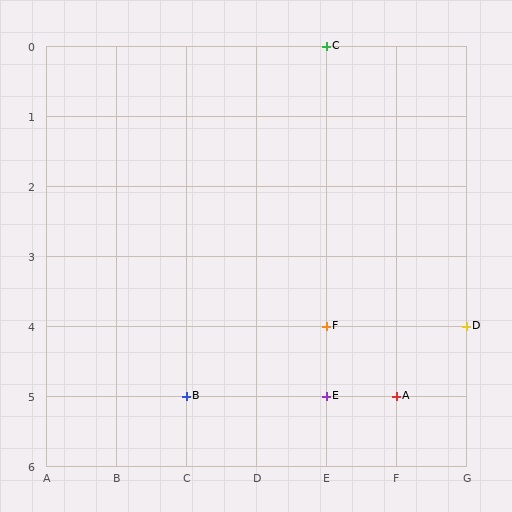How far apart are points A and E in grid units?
Points A and E are 1 column apart.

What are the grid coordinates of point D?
Point D is at grid coordinates (G, 4).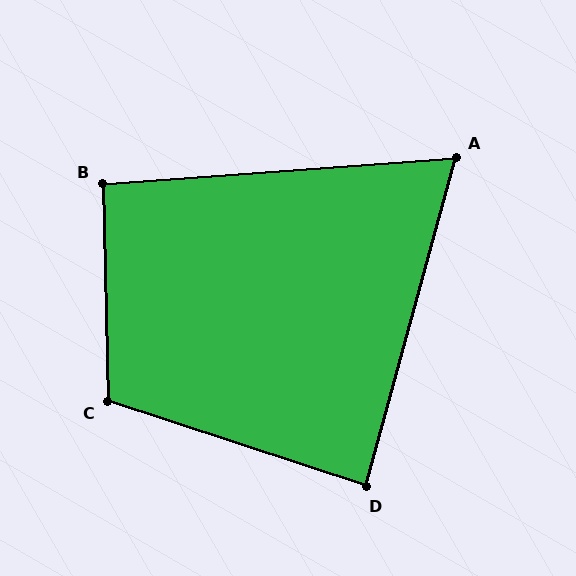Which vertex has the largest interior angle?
C, at approximately 110 degrees.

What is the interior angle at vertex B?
Approximately 93 degrees (approximately right).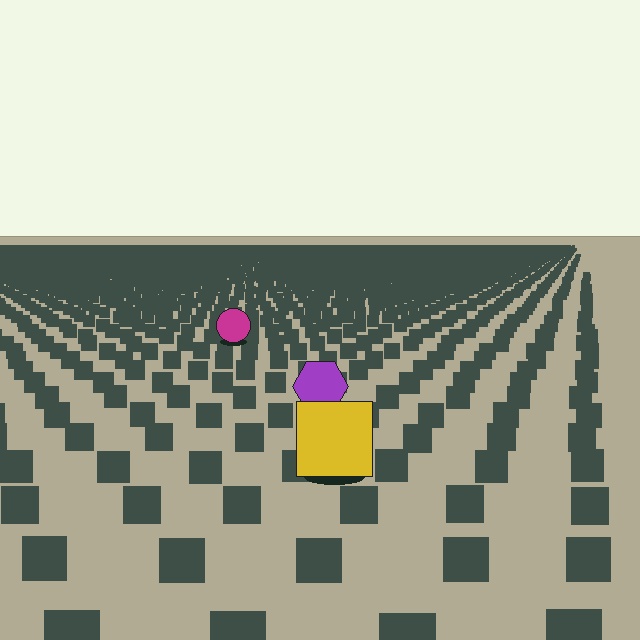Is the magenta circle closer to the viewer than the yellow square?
No. The yellow square is closer — you can tell from the texture gradient: the ground texture is coarser near it.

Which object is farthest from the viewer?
The magenta circle is farthest from the viewer. It appears smaller and the ground texture around it is denser.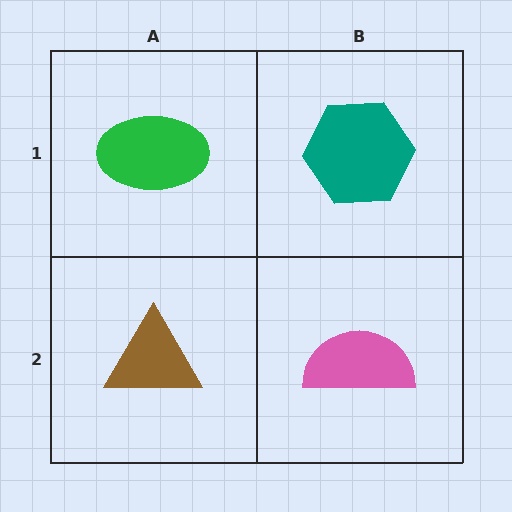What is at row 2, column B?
A pink semicircle.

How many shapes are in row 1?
2 shapes.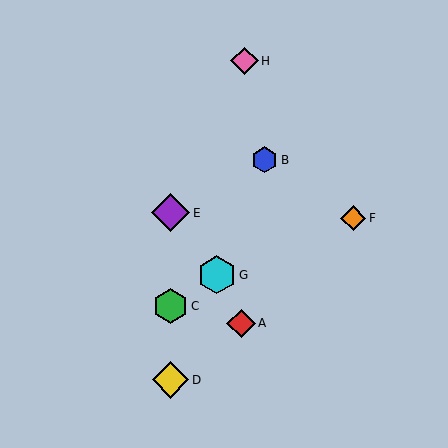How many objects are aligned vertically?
3 objects (C, D, E) are aligned vertically.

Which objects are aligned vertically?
Objects C, D, E are aligned vertically.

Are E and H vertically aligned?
No, E is at x≈171 and H is at x≈244.